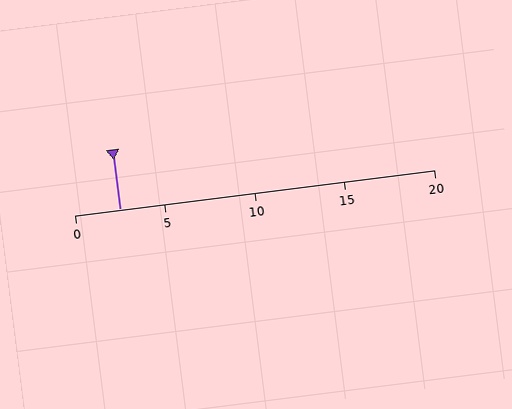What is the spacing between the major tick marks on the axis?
The major ticks are spaced 5 apart.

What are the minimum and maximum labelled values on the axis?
The axis runs from 0 to 20.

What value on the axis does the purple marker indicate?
The marker indicates approximately 2.5.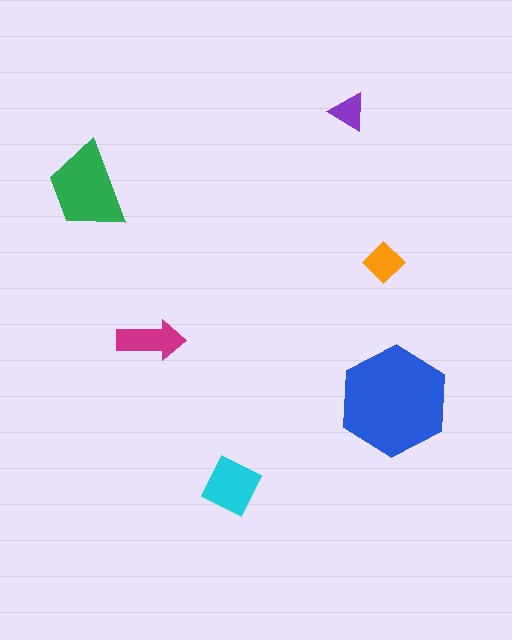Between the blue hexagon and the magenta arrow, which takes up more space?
The blue hexagon.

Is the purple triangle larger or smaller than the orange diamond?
Smaller.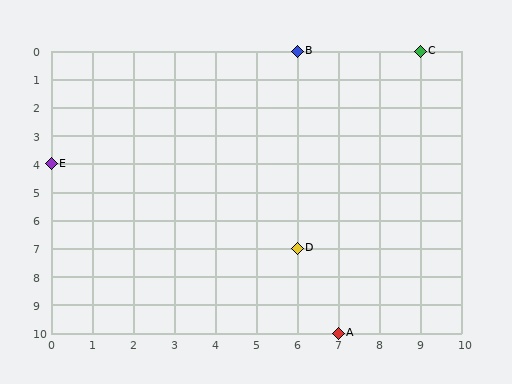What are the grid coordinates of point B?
Point B is at grid coordinates (6, 0).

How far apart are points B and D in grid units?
Points B and D are 7 rows apart.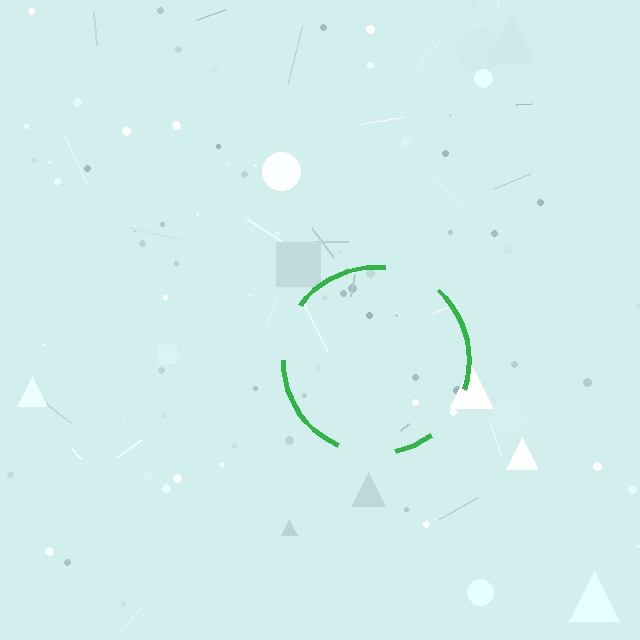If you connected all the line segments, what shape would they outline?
They would outline a circle.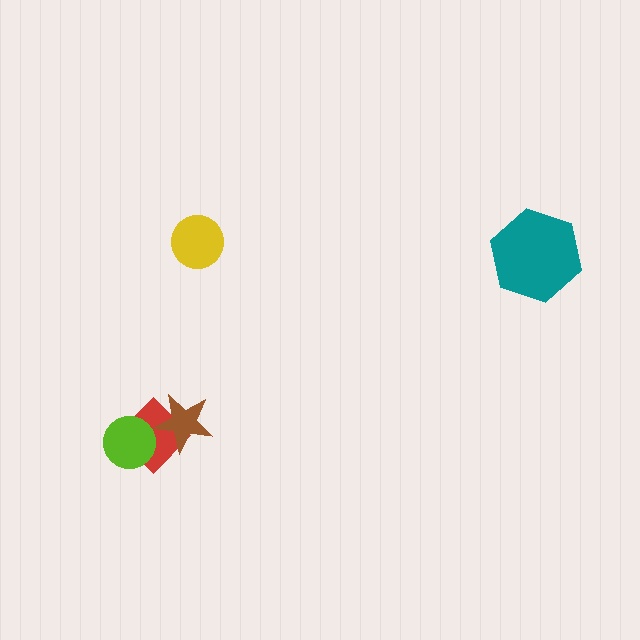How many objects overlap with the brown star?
1 object overlaps with the brown star.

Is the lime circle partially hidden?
No, no other shape covers it.